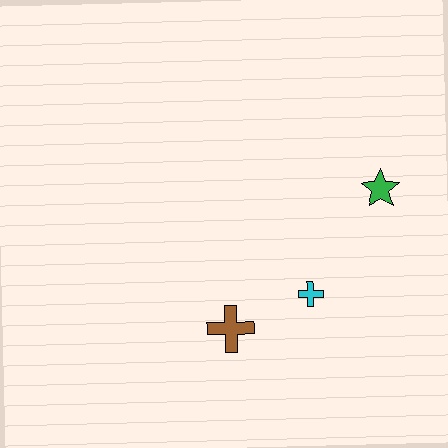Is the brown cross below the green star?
Yes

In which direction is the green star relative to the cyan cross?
The green star is above the cyan cross.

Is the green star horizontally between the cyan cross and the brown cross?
No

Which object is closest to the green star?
The cyan cross is closest to the green star.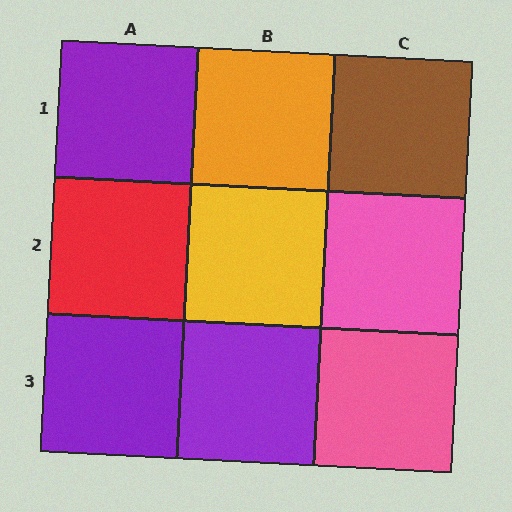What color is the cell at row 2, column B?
Yellow.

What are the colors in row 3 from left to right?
Purple, purple, pink.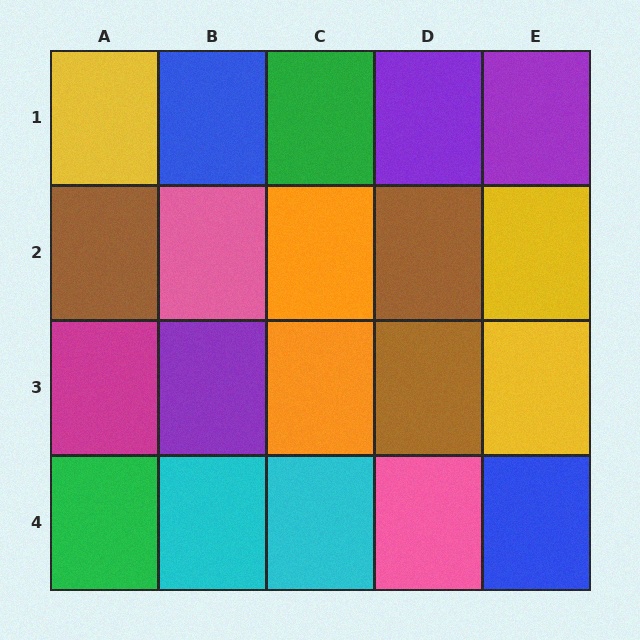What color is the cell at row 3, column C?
Orange.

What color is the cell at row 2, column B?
Pink.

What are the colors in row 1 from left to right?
Yellow, blue, green, purple, purple.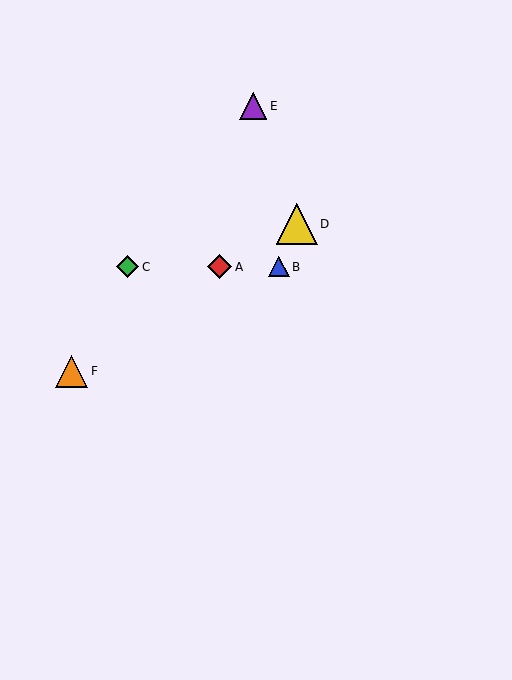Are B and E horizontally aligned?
No, B is at y≈267 and E is at y≈106.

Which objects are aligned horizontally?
Objects A, B, C are aligned horizontally.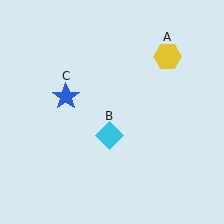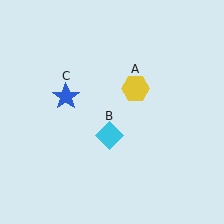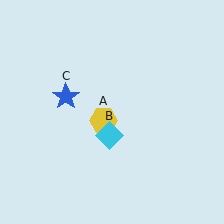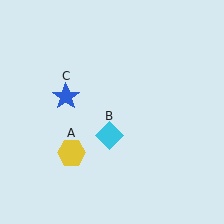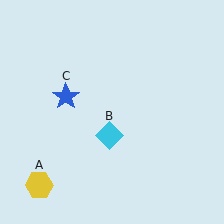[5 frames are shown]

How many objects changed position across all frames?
1 object changed position: yellow hexagon (object A).